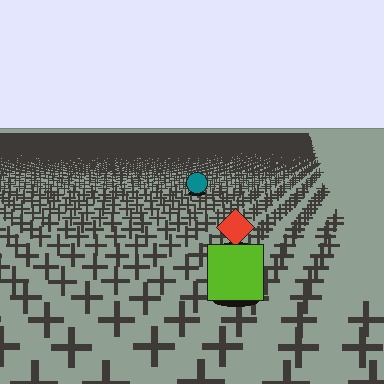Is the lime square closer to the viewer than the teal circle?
Yes. The lime square is closer — you can tell from the texture gradient: the ground texture is coarser near it.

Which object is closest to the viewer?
The lime square is closest. The texture marks near it are larger and more spread out.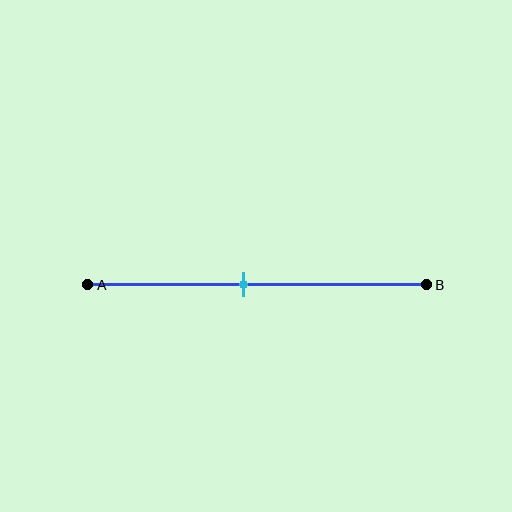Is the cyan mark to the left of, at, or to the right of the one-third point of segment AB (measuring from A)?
The cyan mark is to the right of the one-third point of segment AB.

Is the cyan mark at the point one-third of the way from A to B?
No, the mark is at about 45% from A, not at the 33% one-third point.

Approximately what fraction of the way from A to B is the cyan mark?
The cyan mark is approximately 45% of the way from A to B.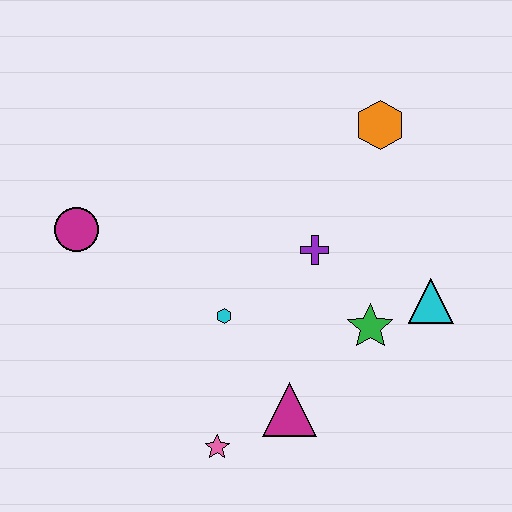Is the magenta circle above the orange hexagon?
No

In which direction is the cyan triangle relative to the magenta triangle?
The cyan triangle is to the right of the magenta triangle.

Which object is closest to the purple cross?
The green star is closest to the purple cross.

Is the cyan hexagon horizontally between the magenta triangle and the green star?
No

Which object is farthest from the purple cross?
The magenta circle is farthest from the purple cross.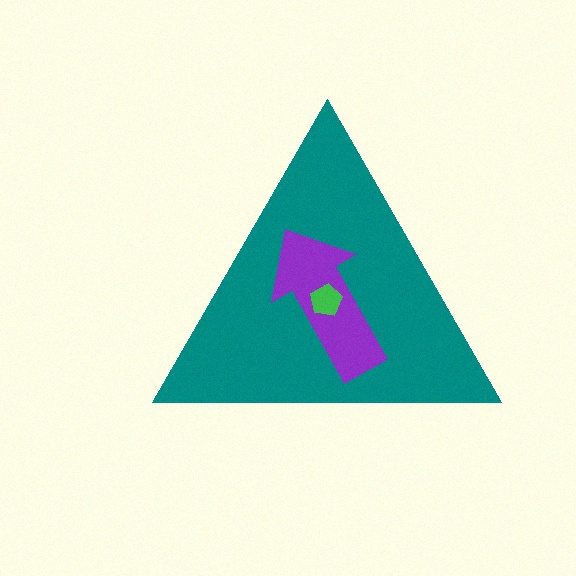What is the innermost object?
The green pentagon.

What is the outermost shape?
The teal triangle.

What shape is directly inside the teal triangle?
The purple arrow.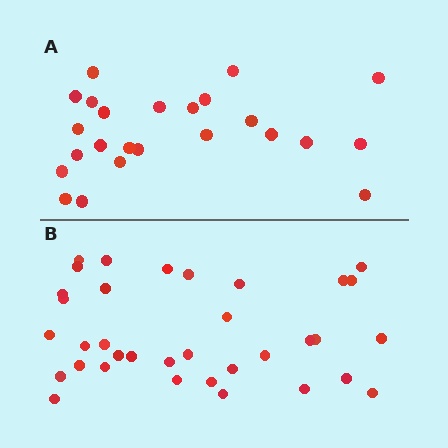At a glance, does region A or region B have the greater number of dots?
Region B (the bottom region) has more dots.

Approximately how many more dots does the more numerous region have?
Region B has roughly 12 or so more dots than region A.